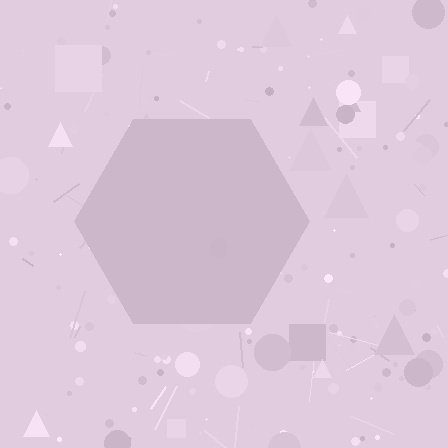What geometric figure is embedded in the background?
A hexagon is embedded in the background.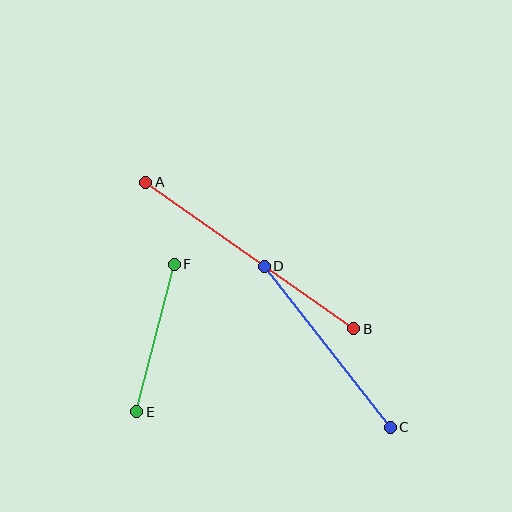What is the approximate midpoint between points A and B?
The midpoint is at approximately (250, 255) pixels.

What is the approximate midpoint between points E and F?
The midpoint is at approximately (155, 338) pixels.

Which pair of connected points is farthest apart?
Points A and B are farthest apart.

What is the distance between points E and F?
The distance is approximately 152 pixels.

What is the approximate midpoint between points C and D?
The midpoint is at approximately (327, 347) pixels.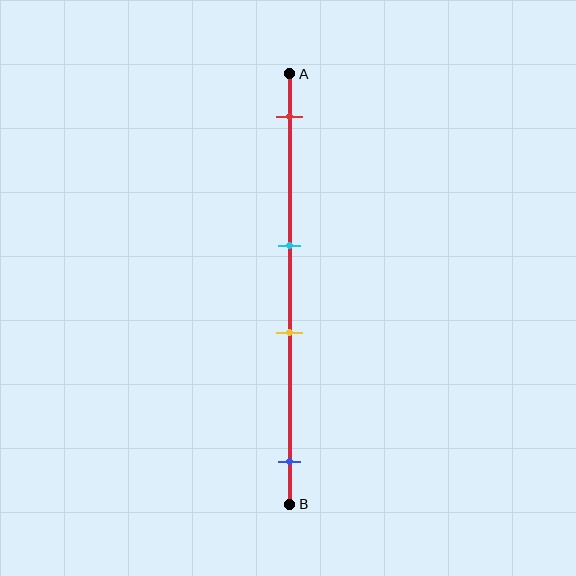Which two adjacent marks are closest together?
The cyan and yellow marks are the closest adjacent pair.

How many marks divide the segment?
There are 4 marks dividing the segment.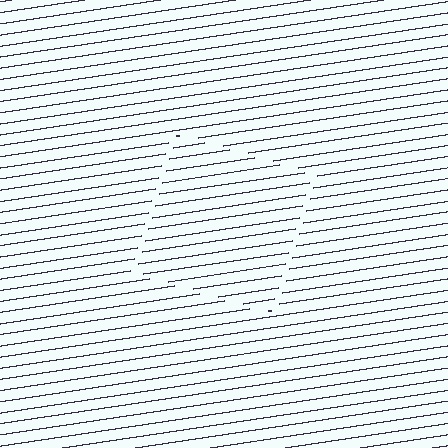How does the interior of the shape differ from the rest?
The interior of the shape contains the same grating, shifted by half a period — the contour is defined by the phase discontinuity where line-ends from the inner and outer gratings abut.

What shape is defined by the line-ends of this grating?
An illusory square. The interior of the shape contains the same grating, shifted by half a period — the contour is defined by the phase discontinuity where line-ends from the inner and outer gratings abut.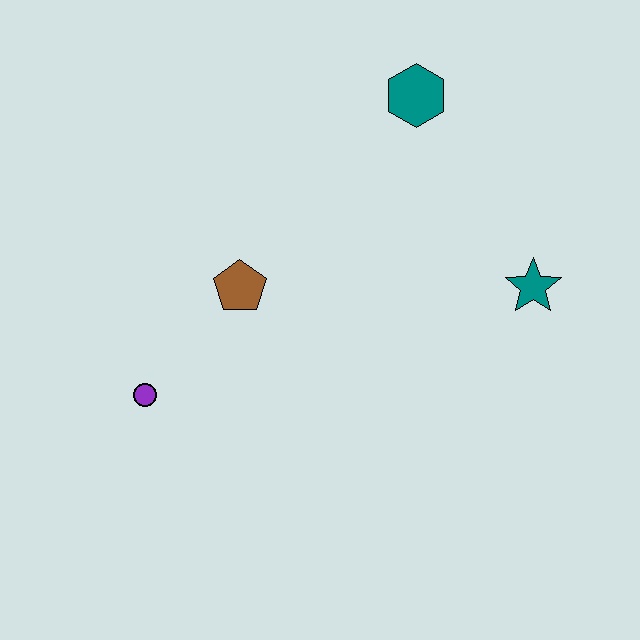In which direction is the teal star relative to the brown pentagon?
The teal star is to the right of the brown pentagon.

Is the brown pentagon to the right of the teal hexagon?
No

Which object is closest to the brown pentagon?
The purple circle is closest to the brown pentagon.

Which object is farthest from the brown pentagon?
The teal star is farthest from the brown pentagon.